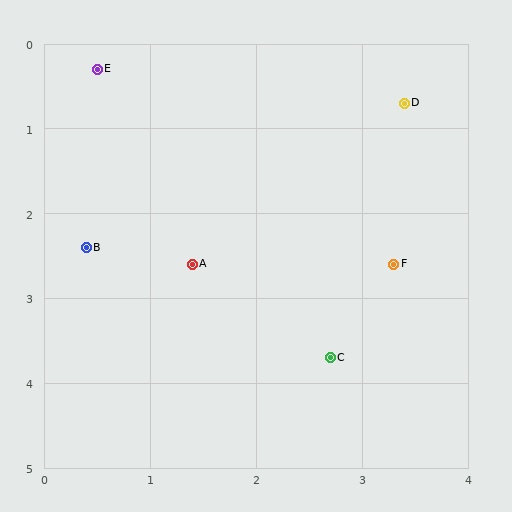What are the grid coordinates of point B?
Point B is at approximately (0.4, 2.4).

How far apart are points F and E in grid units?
Points F and E are about 3.6 grid units apart.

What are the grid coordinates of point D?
Point D is at approximately (3.4, 0.7).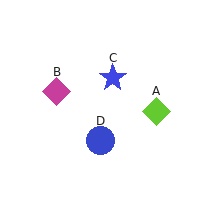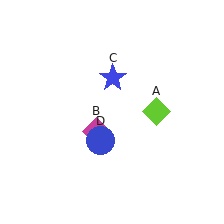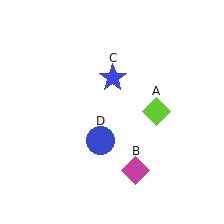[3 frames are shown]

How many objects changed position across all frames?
1 object changed position: magenta diamond (object B).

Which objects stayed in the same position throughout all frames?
Lime diamond (object A) and blue star (object C) and blue circle (object D) remained stationary.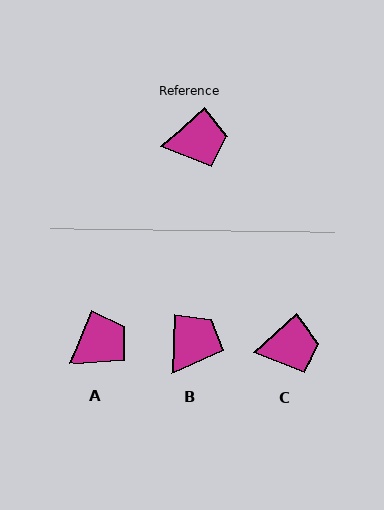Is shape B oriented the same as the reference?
No, it is off by about 46 degrees.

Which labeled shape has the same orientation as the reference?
C.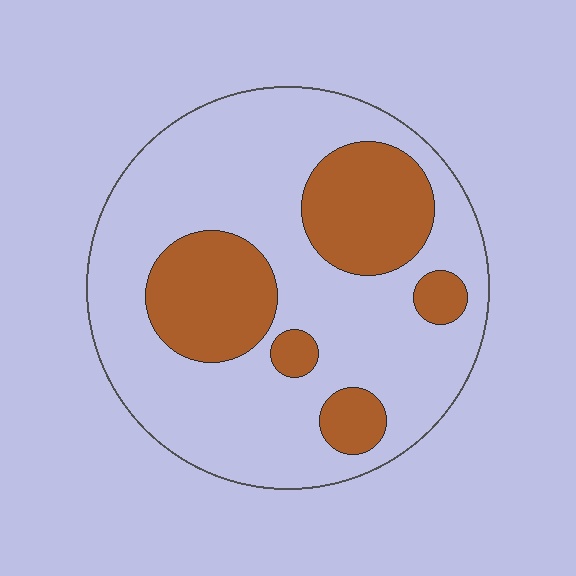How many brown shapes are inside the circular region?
5.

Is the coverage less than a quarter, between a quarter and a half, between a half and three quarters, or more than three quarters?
Between a quarter and a half.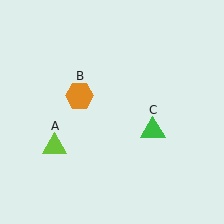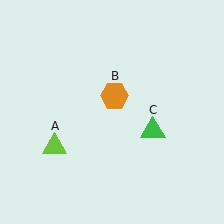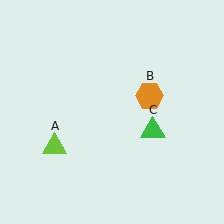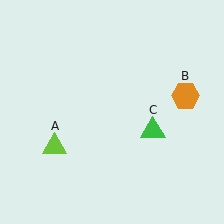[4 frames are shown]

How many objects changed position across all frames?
1 object changed position: orange hexagon (object B).